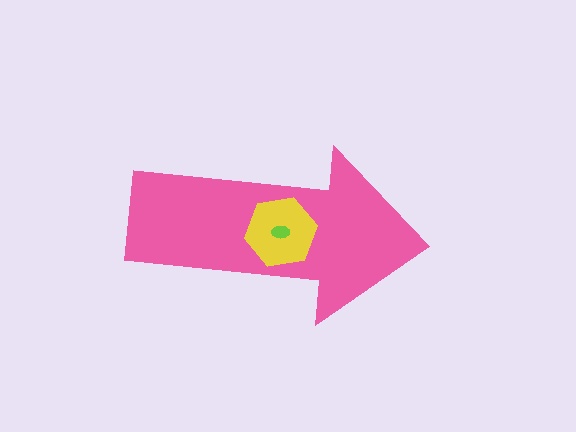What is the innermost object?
The lime ellipse.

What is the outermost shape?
The pink arrow.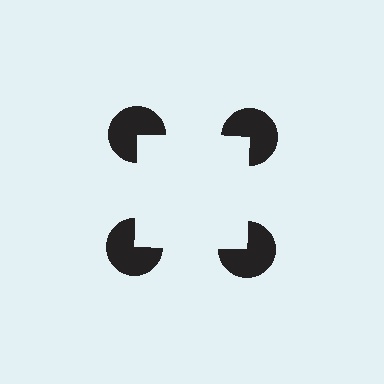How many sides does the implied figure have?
4 sides.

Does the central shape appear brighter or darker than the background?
It typically appears slightly brighter than the background, even though no actual brightness change is drawn.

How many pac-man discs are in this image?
There are 4 — one at each vertex of the illusory square.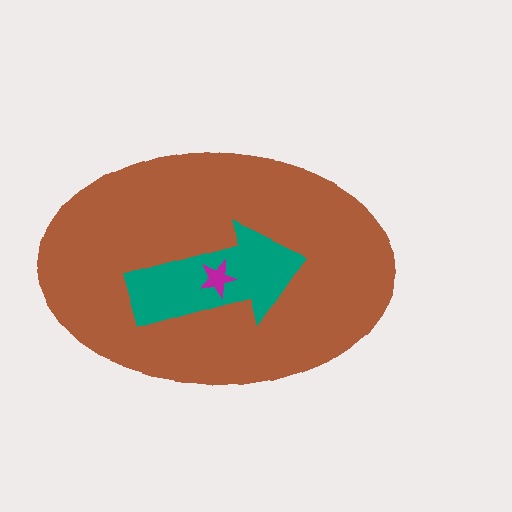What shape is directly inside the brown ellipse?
The teal arrow.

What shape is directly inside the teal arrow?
The magenta star.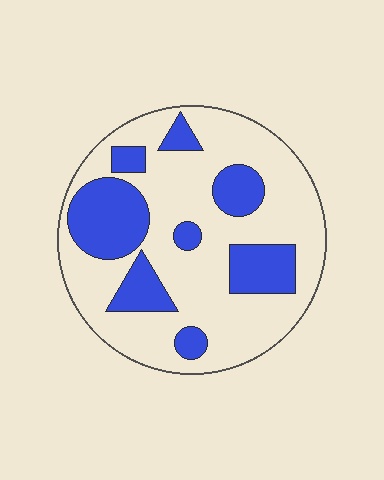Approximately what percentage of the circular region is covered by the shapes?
Approximately 30%.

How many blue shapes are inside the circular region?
8.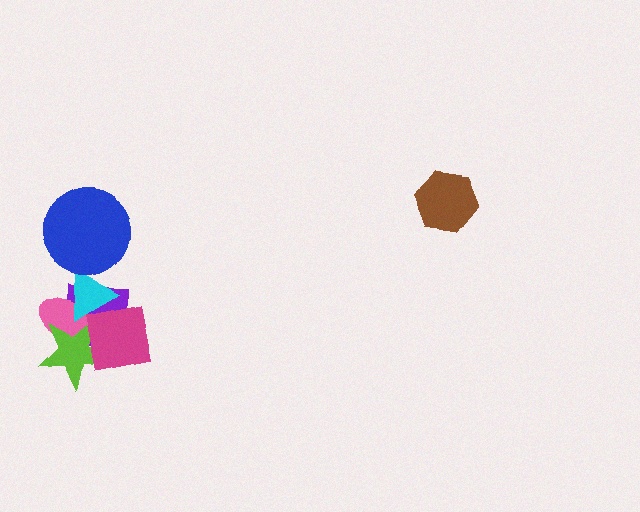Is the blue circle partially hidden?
No, no other shape covers it.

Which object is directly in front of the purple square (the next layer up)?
The pink ellipse is directly in front of the purple square.